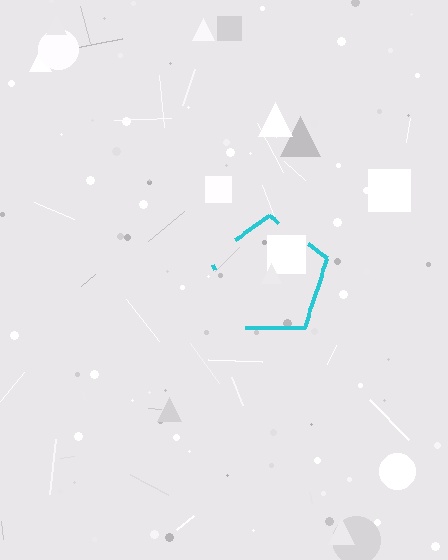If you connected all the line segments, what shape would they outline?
They would outline a pentagon.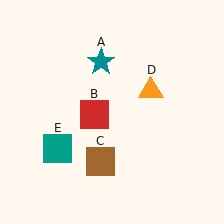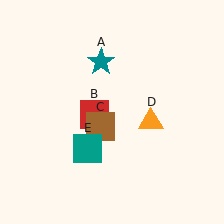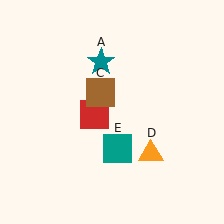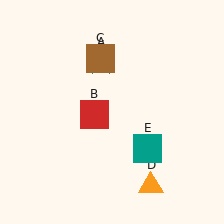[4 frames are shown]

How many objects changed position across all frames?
3 objects changed position: brown square (object C), orange triangle (object D), teal square (object E).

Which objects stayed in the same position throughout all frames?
Teal star (object A) and red square (object B) remained stationary.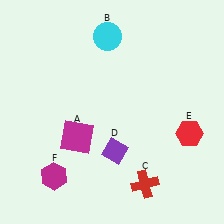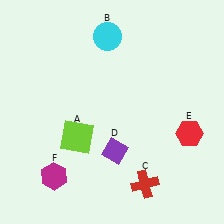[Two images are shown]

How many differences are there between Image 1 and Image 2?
There is 1 difference between the two images.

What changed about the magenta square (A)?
In Image 1, A is magenta. In Image 2, it changed to lime.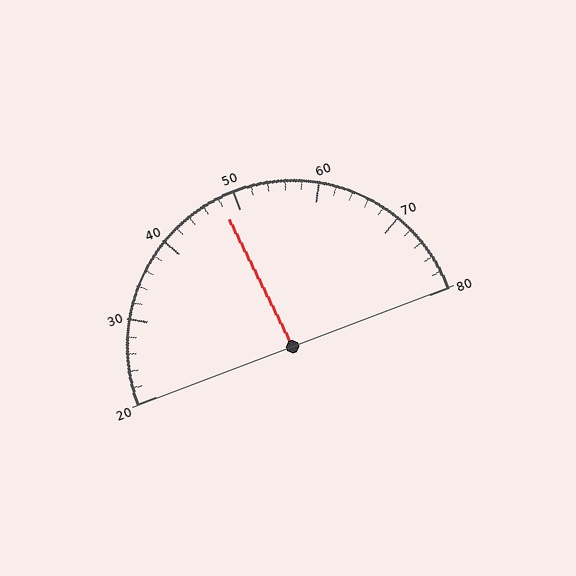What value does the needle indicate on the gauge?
The needle indicates approximately 48.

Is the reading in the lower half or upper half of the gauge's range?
The reading is in the lower half of the range (20 to 80).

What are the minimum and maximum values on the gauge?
The gauge ranges from 20 to 80.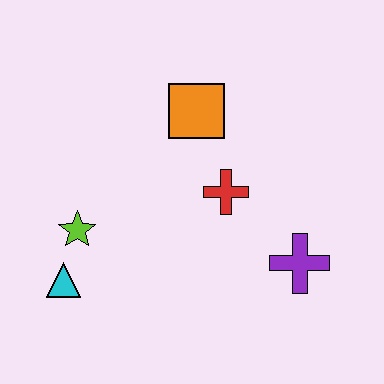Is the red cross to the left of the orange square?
No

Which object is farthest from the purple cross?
The cyan triangle is farthest from the purple cross.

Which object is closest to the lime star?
The cyan triangle is closest to the lime star.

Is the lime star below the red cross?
Yes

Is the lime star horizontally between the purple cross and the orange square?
No